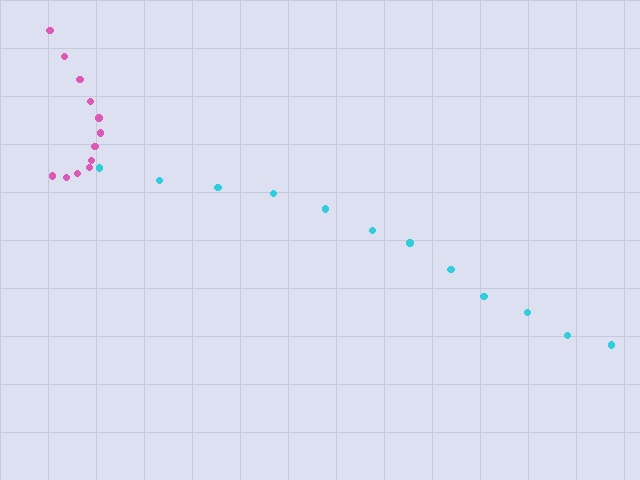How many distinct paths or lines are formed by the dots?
There are 2 distinct paths.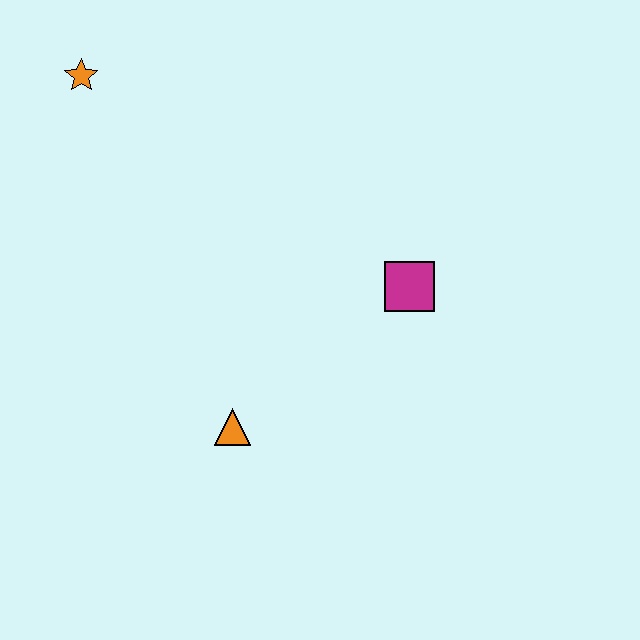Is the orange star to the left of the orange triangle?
Yes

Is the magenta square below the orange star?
Yes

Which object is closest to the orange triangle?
The magenta square is closest to the orange triangle.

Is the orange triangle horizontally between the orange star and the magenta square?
Yes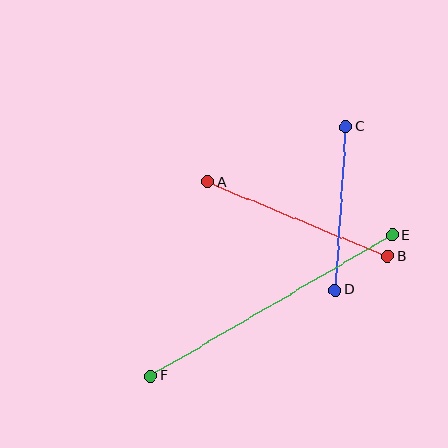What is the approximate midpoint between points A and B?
The midpoint is at approximately (298, 219) pixels.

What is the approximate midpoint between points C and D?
The midpoint is at approximately (341, 208) pixels.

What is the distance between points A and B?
The distance is approximately 194 pixels.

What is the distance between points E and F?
The distance is approximately 280 pixels.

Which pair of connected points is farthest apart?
Points E and F are farthest apart.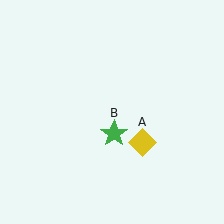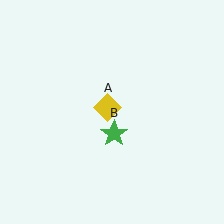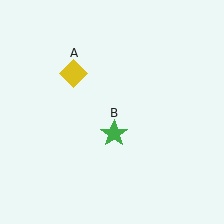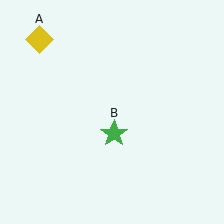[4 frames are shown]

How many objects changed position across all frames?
1 object changed position: yellow diamond (object A).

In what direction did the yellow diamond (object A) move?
The yellow diamond (object A) moved up and to the left.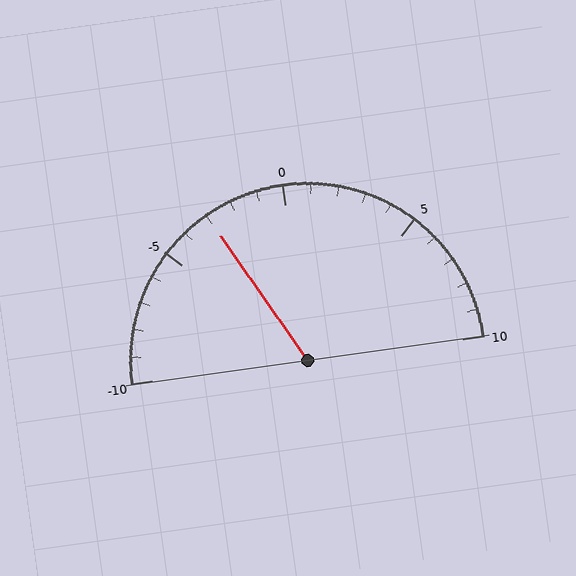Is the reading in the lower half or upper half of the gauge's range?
The reading is in the lower half of the range (-10 to 10).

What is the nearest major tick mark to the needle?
The nearest major tick mark is -5.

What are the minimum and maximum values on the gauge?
The gauge ranges from -10 to 10.